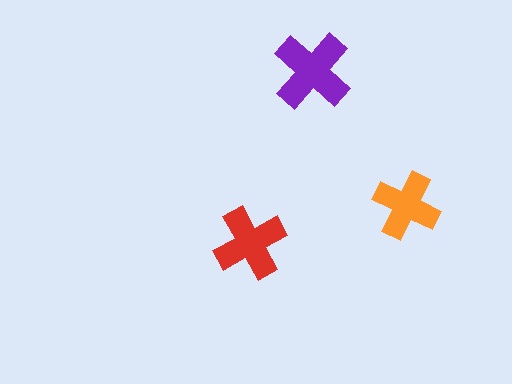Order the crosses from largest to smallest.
the purple one, the red one, the orange one.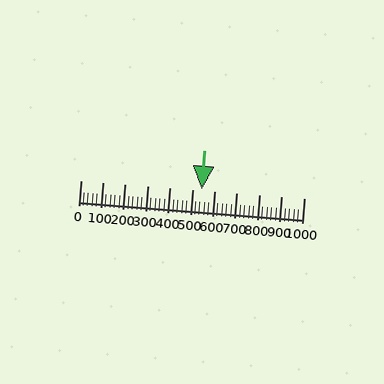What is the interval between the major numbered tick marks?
The major tick marks are spaced 100 units apart.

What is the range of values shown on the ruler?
The ruler shows values from 0 to 1000.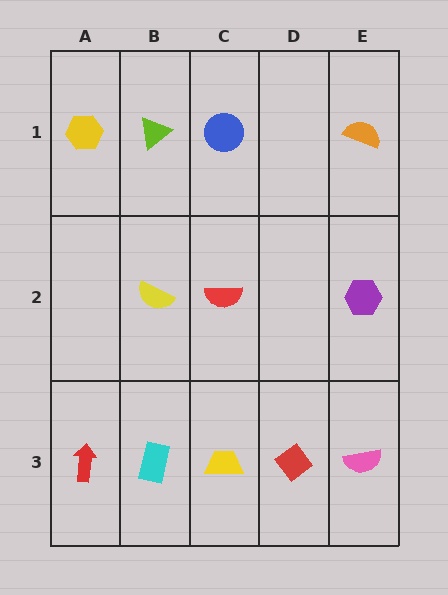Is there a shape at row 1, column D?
No, that cell is empty.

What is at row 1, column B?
A lime triangle.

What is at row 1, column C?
A blue circle.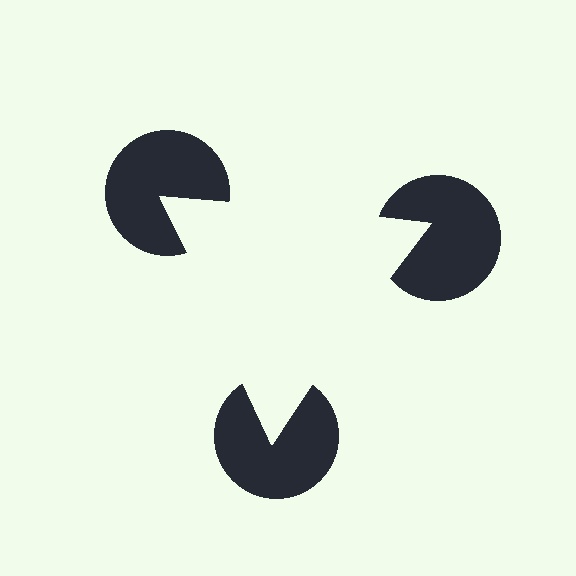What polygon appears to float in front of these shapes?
An illusory triangle — its edges are inferred from the aligned wedge cuts in the pac-man discs, not physically drawn.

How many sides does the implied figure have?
3 sides.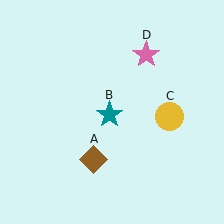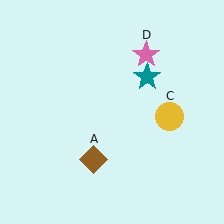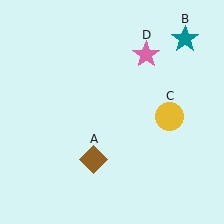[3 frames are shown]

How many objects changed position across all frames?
1 object changed position: teal star (object B).